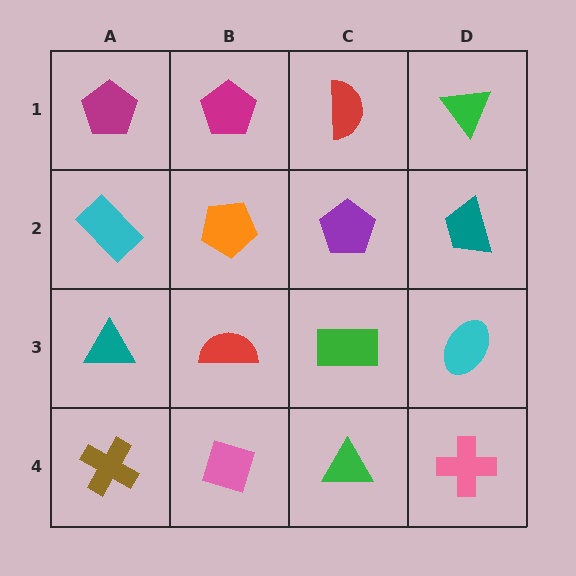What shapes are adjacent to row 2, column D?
A green triangle (row 1, column D), a cyan ellipse (row 3, column D), a purple pentagon (row 2, column C).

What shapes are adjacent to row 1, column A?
A cyan rectangle (row 2, column A), a magenta pentagon (row 1, column B).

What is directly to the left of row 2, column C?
An orange pentagon.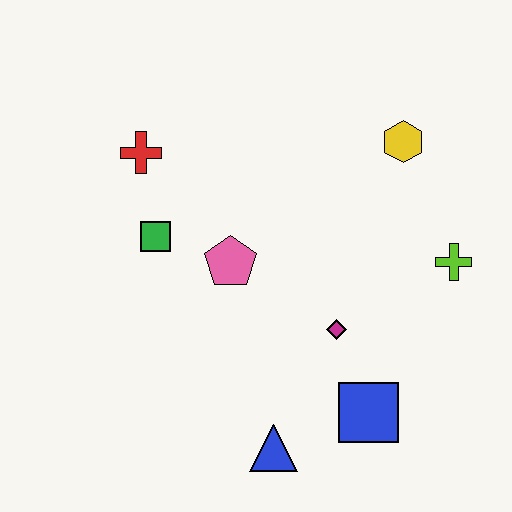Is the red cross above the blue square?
Yes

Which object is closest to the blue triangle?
The blue square is closest to the blue triangle.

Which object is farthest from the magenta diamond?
The red cross is farthest from the magenta diamond.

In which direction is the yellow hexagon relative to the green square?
The yellow hexagon is to the right of the green square.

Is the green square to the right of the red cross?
Yes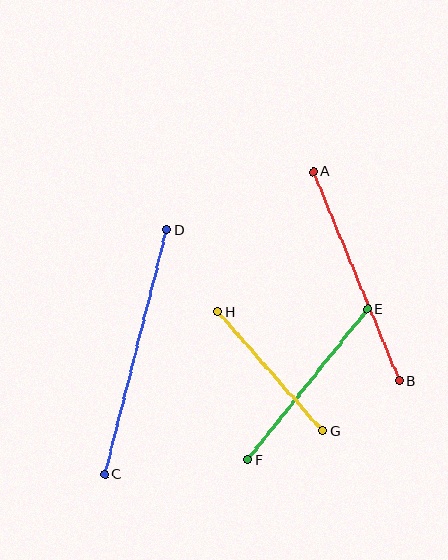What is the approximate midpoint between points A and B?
The midpoint is at approximately (356, 277) pixels.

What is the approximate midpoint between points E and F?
The midpoint is at approximately (308, 385) pixels.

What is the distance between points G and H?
The distance is approximately 159 pixels.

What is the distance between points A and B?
The distance is approximately 226 pixels.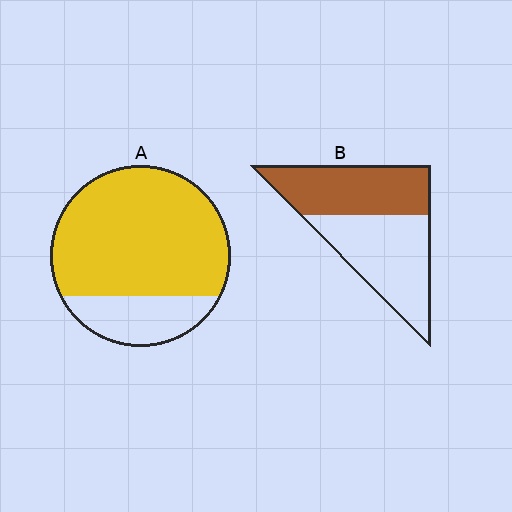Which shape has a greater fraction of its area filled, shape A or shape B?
Shape A.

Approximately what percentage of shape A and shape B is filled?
A is approximately 75% and B is approximately 45%.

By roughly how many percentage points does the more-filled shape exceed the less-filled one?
By roughly 30 percentage points (A over B).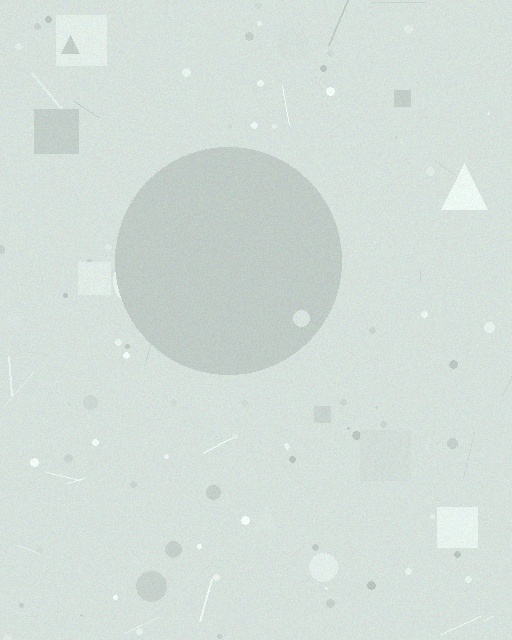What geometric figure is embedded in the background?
A circle is embedded in the background.